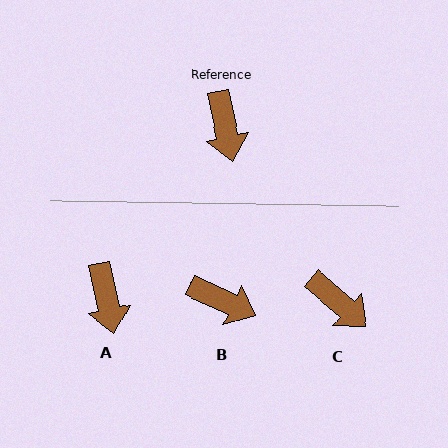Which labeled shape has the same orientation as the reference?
A.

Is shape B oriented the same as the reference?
No, it is off by about 53 degrees.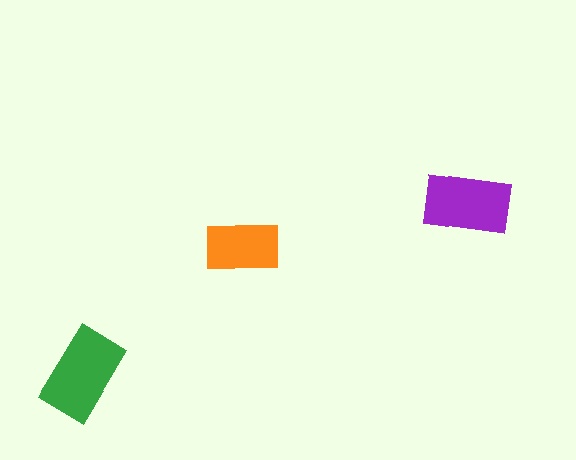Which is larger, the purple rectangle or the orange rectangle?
The purple one.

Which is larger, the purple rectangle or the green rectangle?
The green one.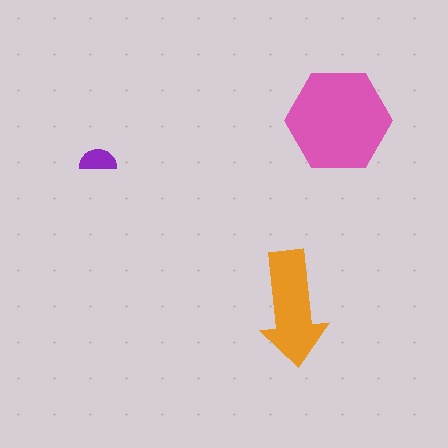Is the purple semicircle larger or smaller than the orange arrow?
Smaller.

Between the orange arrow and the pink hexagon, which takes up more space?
The pink hexagon.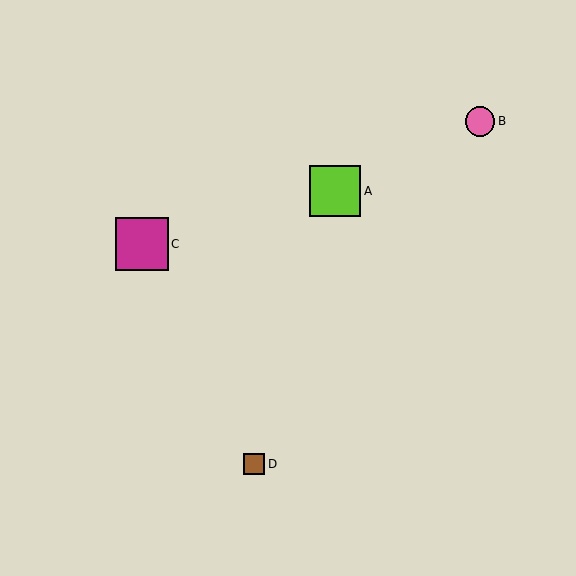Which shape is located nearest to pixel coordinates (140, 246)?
The magenta square (labeled C) at (142, 244) is nearest to that location.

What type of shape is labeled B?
Shape B is a pink circle.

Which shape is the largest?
The magenta square (labeled C) is the largest.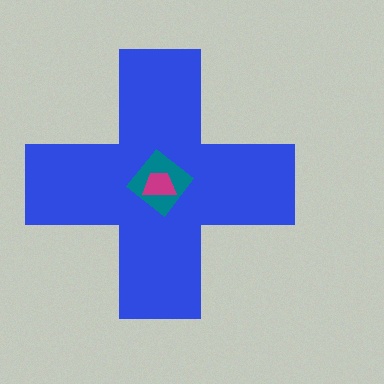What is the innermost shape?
The magenta trapezoid.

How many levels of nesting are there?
3.